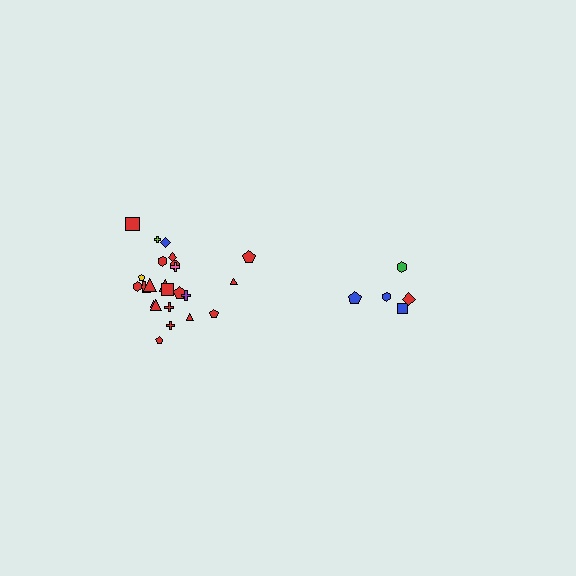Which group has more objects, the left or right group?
The left group.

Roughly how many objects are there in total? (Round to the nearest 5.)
Roughly 30 objects in total.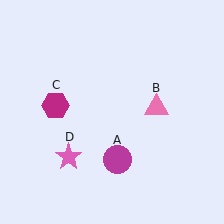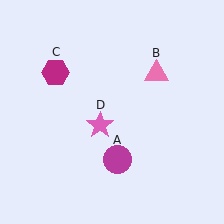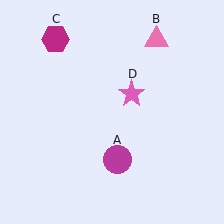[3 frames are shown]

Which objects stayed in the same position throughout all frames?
Magenta circle (object A) remained stationary.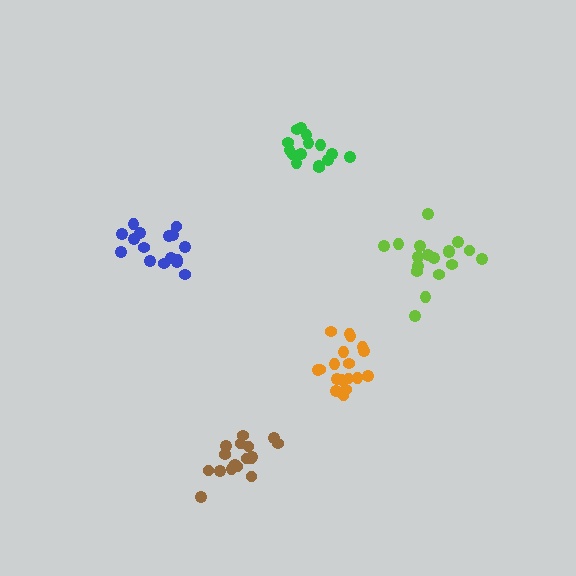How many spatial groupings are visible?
There are 5 spatial groupings.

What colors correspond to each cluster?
The clusters are colored: lime, brown, green, orange, blue.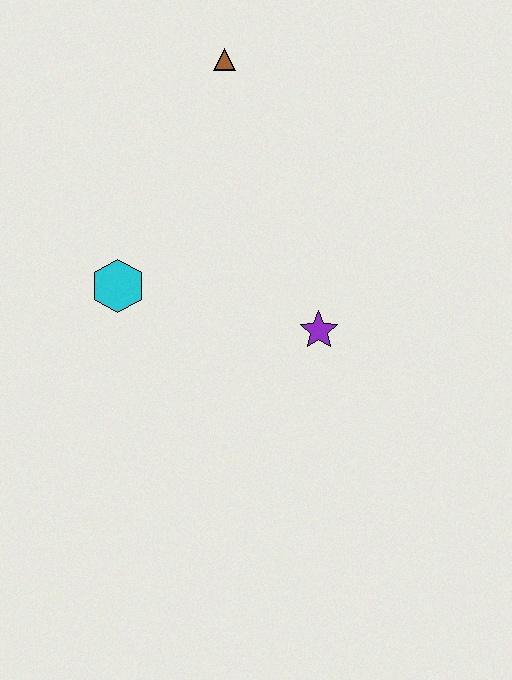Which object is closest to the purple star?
The cyan hexagon is closest to the purple star.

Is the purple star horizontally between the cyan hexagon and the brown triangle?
No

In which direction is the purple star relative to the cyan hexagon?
The purple star is to the right of the cyan hexagon.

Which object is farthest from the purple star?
The brown triangle is farthest from the purple star.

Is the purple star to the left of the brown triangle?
No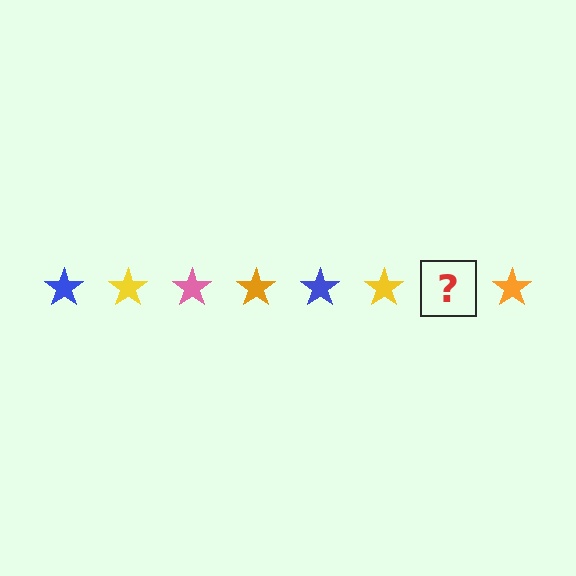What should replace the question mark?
The question mark should be replaced with a pink star.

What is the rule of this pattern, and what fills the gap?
The rule is that the pattern cycles through blue, yellow, pink, orange stars. The gap should be filled with a pink star.